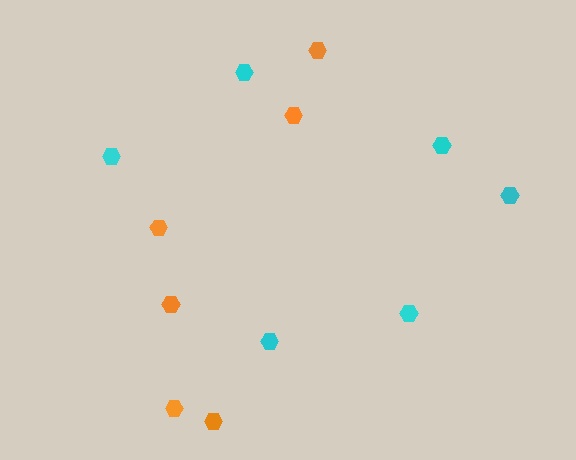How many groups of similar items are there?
There are 2 groups: one group of orange hexagons (6) and one group of cyan hexagons (6).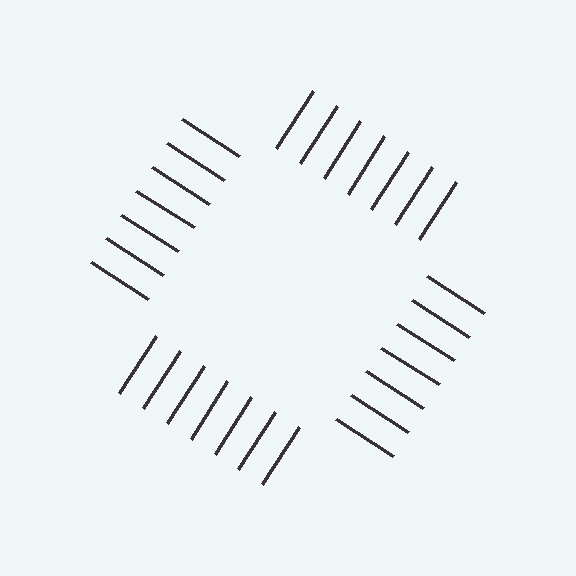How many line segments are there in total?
28 — 7 along each of the 4 edges.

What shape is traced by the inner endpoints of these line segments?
An illusory square — the line segments terminate on its edges but no continuous stroke is drawn.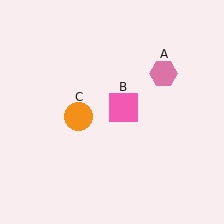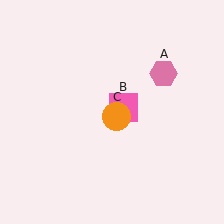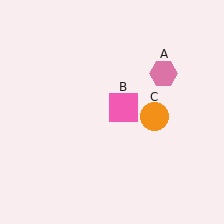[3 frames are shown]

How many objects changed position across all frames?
1 object changed position: orange circle (object C).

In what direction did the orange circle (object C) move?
The orange circle (object C) moved right.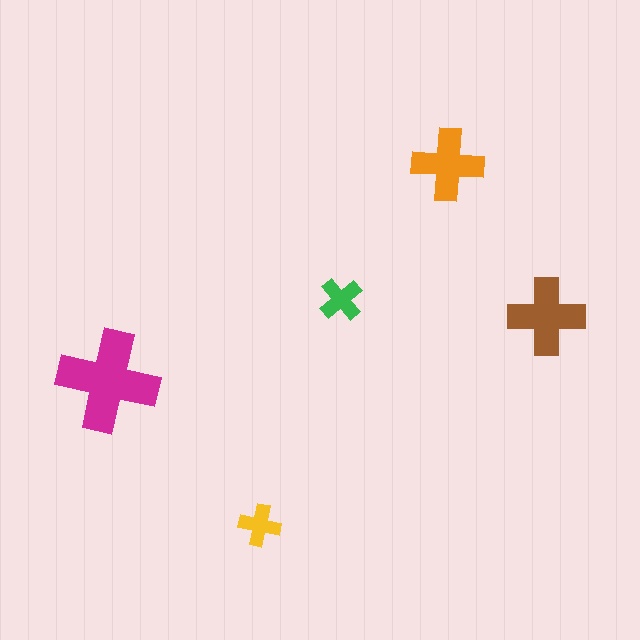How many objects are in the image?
There are 5 objects in the image.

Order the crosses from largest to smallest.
the magenta one, the brown one, the orange one, the green one, the yellow one.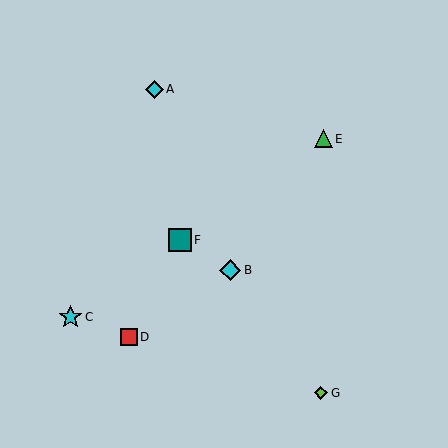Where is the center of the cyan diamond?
The center of the cyan diamond is at (154, 89).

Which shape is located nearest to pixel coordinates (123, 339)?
The red square (labeled D) at (129, 337) is nearest to that location.